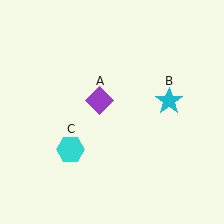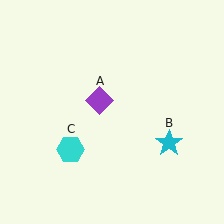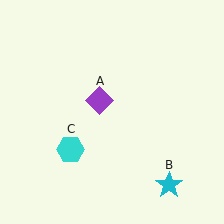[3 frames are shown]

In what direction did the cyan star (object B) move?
The cyan star (object B) moved down.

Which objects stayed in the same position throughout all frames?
Purple diamond (object A) and cyan hexagon (object C) remained stationary.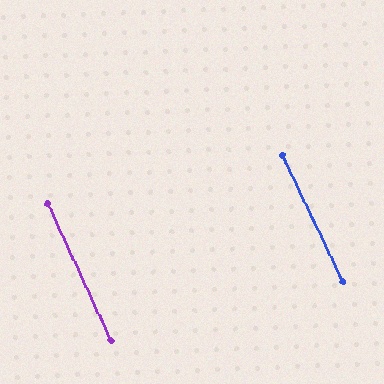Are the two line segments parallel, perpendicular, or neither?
Parallel — their directions differ by only 0.7°.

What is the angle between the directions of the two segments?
Approximately 1 degree.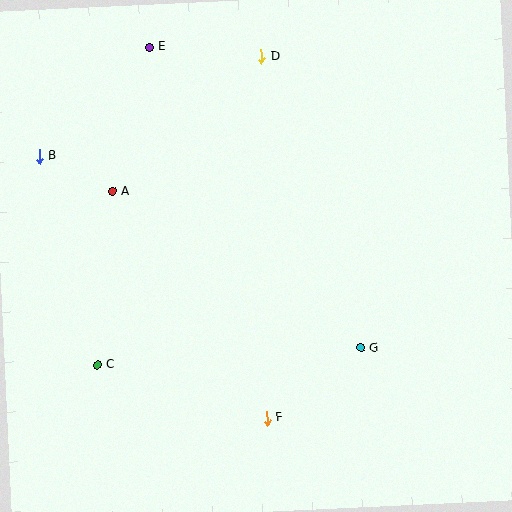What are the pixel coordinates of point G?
Point G is at (361, 348).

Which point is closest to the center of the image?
Point G at (361, 348) is closest to the center.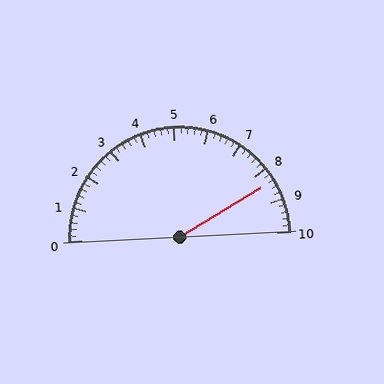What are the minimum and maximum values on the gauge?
The gauge ranges from 0 to 10.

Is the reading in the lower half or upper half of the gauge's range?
The reading is in the upper half of the range (0 to 10).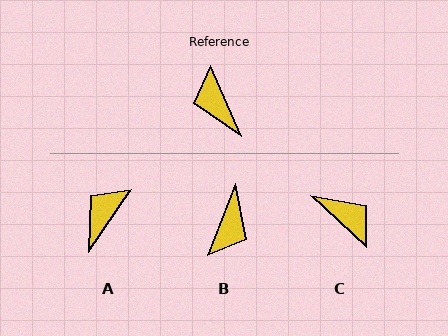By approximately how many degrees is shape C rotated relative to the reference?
Approximately 156 degrees clockwise.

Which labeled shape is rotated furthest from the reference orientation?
C, about 156 degrees away.